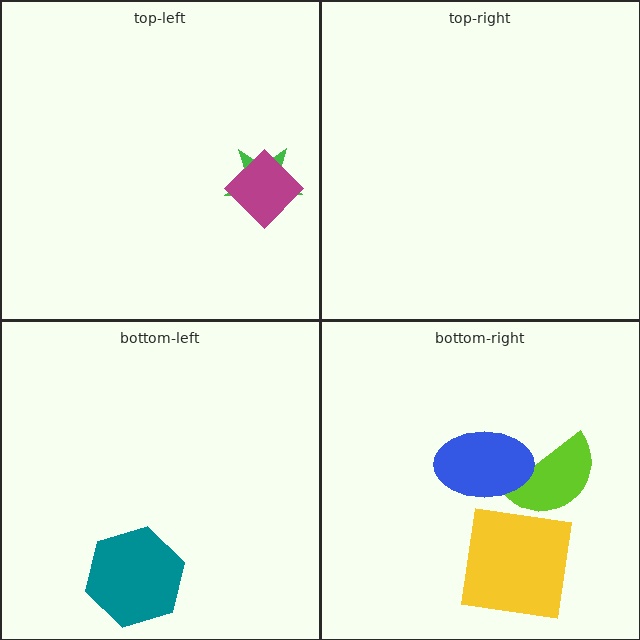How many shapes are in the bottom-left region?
1.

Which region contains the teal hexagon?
The bottom-left region.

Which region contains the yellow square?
The bottom-right region.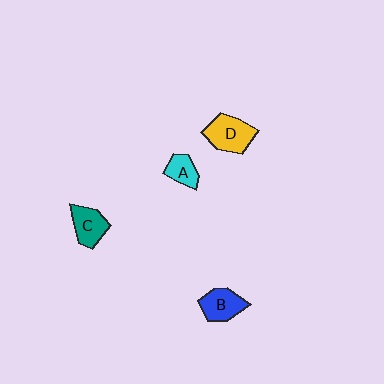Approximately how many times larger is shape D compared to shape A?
Approximately 1.8 times.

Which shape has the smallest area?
Shape A (cyan).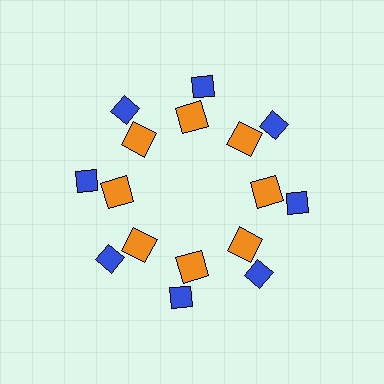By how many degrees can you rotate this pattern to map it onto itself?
The pattern maps onto itself every 45 degrees of rotation.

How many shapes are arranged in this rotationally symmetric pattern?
There are 16 shapes, arranged in 8 groups of 2.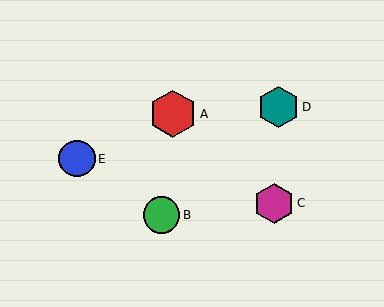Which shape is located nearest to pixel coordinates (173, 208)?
The green circle (labeled B) at (162, 215) is nearest to that location.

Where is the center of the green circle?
The center of the green circle is at (162, 215).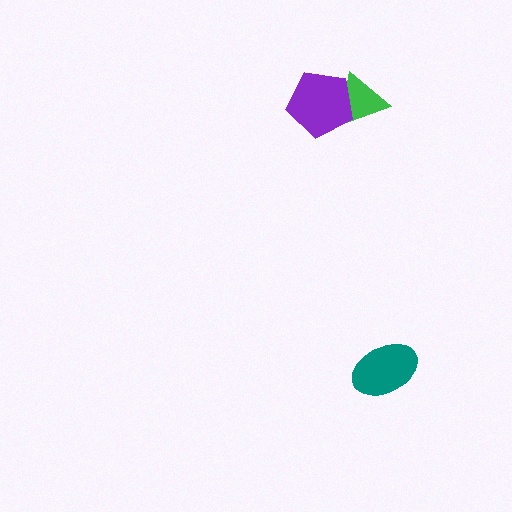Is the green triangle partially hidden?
Yes, it is partially covered by another shape.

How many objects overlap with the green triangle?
1 object overlaps with the green triangle.